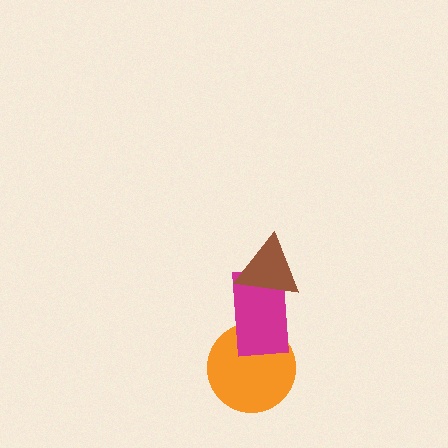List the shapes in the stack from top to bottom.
From top to bottom: the brown triangle, the magenta rectangle, the orange circle.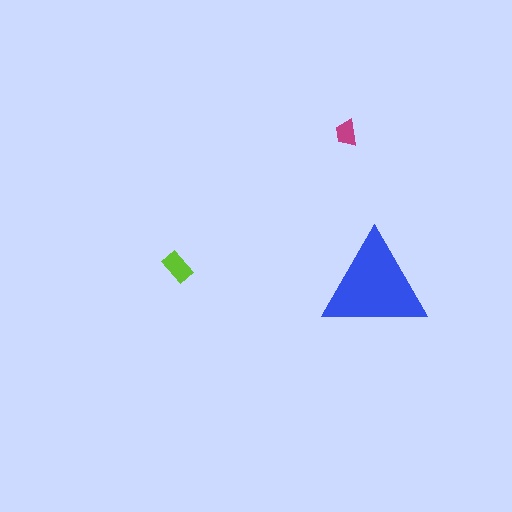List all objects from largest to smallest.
The blue triangle, the lime rectangle, the magenta trapezoid.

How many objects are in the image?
There are 3 objects in the image.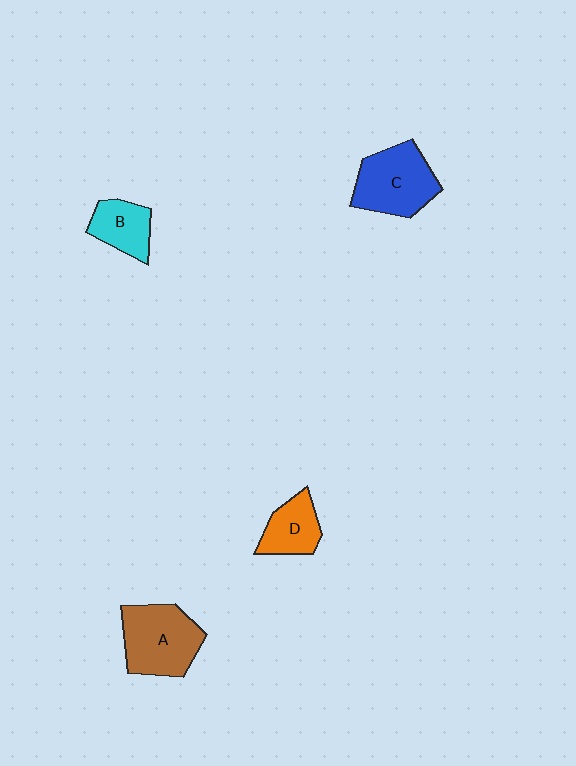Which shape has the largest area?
Shape A (brown).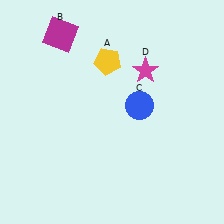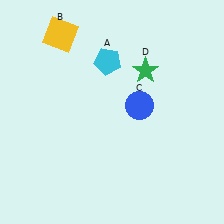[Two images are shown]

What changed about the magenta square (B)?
In Image 1, B is magenta. In Image 2, it changed to yellow.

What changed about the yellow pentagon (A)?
In Image 1, A is yellow. In Image 2, it changed to cyan.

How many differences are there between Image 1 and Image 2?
There are 3 differences between the two images.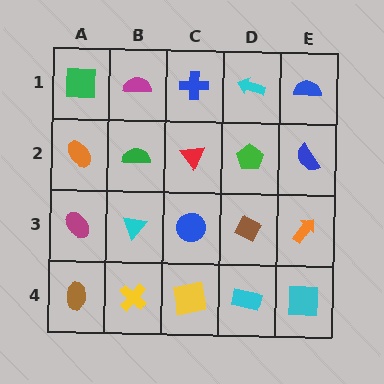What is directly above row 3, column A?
An orange ellipse.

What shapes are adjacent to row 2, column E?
A blue semicircle (row 1, column E), an orange arrow (row 3, column E), a green pentagon (row 2, column D).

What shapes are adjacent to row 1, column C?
A red triangle (row 2, column C), a magenta semicircle (row 1, column B), a cyan arrow (row 1, column D).